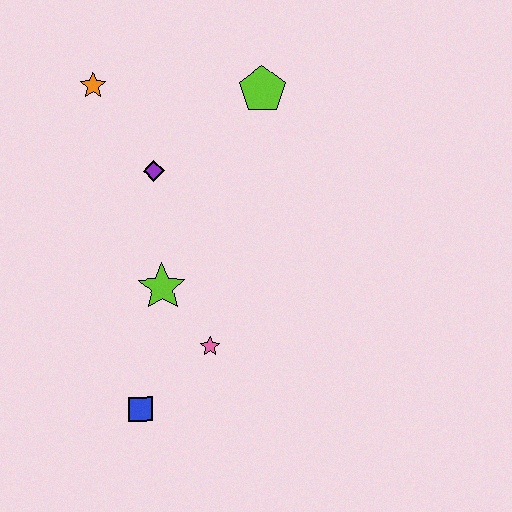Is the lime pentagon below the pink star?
No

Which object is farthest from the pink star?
The orange star is farthest from the pink star.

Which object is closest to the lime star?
The pink star is closest to the lime star.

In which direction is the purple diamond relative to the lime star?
The purple diamond is above the lime star.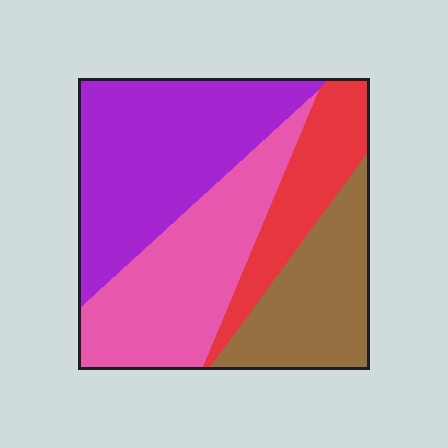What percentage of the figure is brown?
Brown takes up less than a quarter of the figure.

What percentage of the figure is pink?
Pink takes up between a sixth and a third of the figure.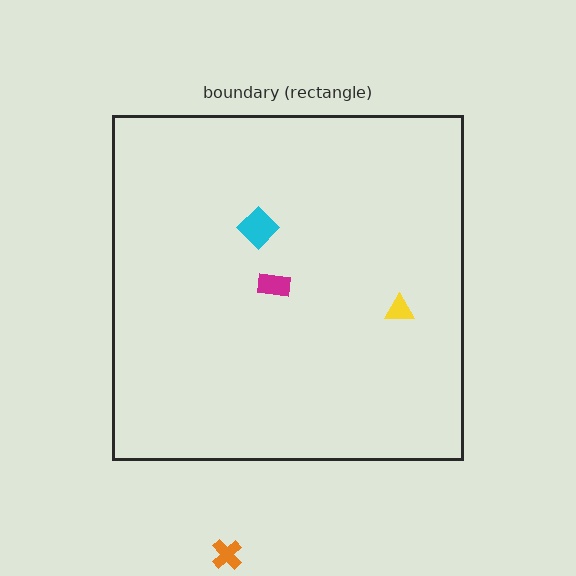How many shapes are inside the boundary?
3 inside, 1 outside.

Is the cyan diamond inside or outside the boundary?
Inside.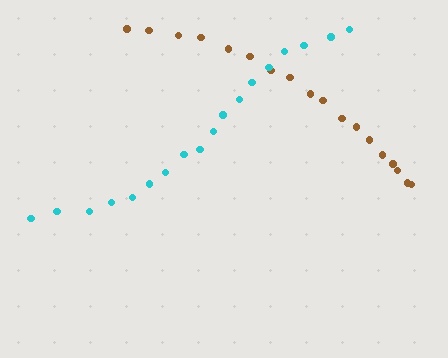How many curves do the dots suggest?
There are 2 distinct paths.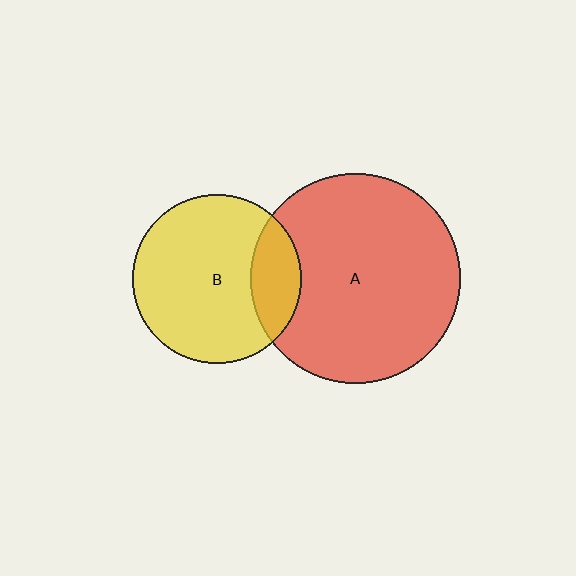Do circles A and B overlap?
Yes.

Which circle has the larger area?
Circle A (red).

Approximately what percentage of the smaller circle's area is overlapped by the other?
Approximately 20%.